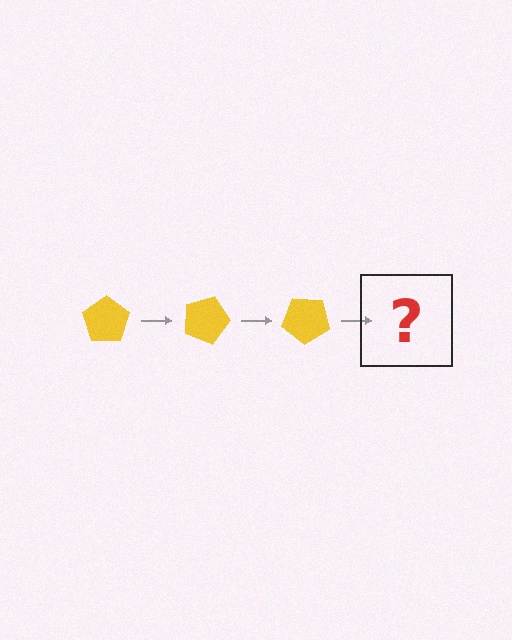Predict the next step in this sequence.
The next step is a yellow pentagon rotated 60 degrees.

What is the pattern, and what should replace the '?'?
The pattern is that the pentagon rotates 20 degrees each step. The '?' should be a yellow pentagon rotated 60 degrees.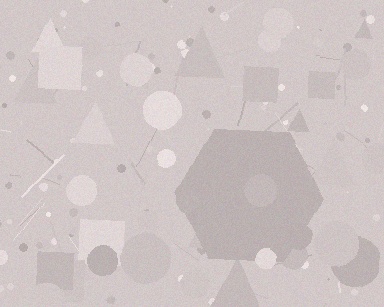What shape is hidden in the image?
A hexagon is hidden in the image.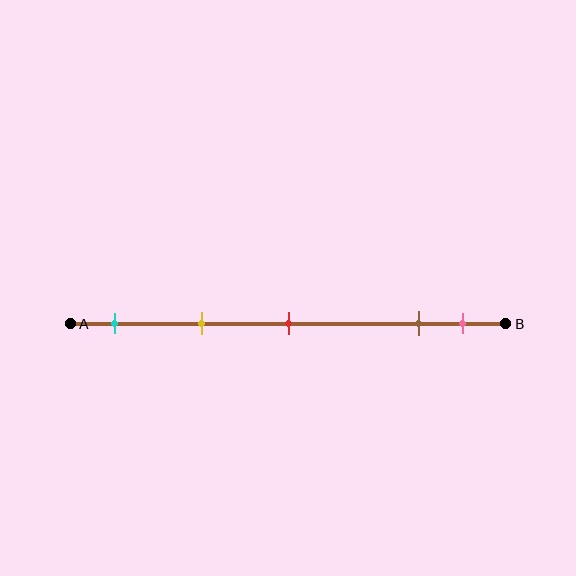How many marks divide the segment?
There are 5 marks dividing the segment.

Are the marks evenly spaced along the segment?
No, the marks are not evenly spaced.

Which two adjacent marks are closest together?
The brown and pink marks are the closest adjacent pair.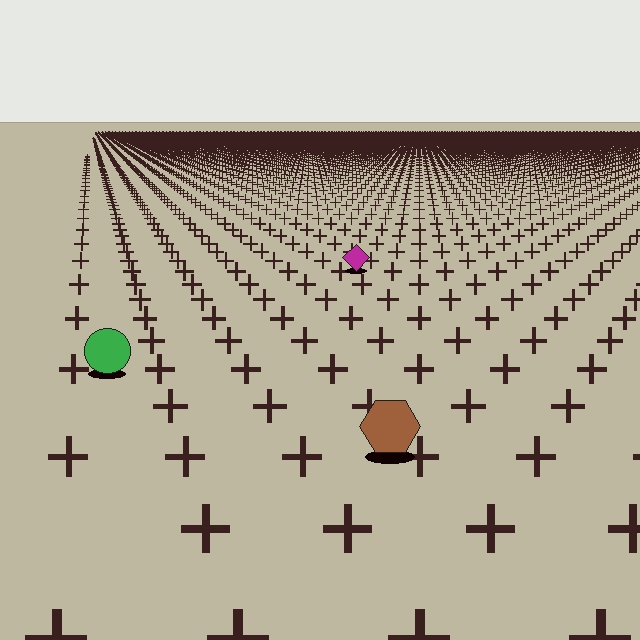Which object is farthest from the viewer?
The magenta diamond is farthest from the viewer. It appears smaller and the ground texture around it is denser.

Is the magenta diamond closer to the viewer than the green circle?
No. The green circle is closer — you can tell from the texture gradient: the ground texture is coarser near it.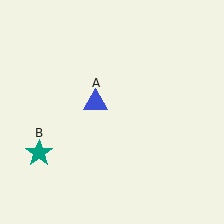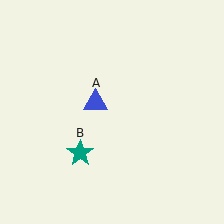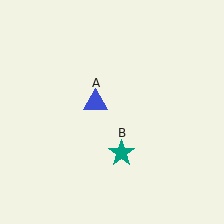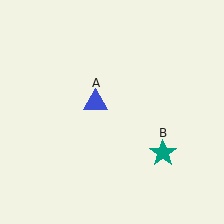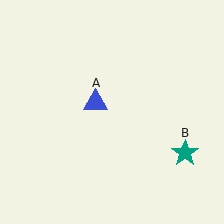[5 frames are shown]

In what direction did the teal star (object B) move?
The teal star (object B) moved right.